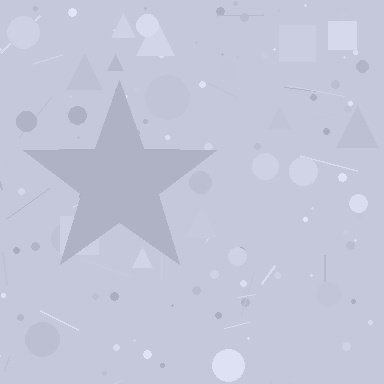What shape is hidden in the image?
A star is hidden in the image.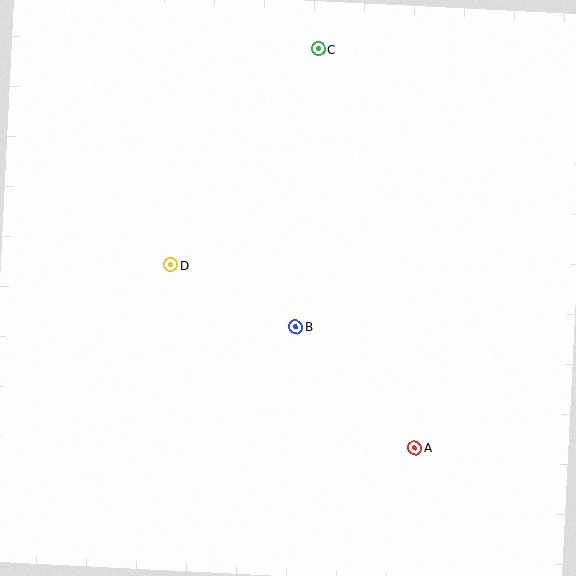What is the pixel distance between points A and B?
The distance between A and B is 170 pixels.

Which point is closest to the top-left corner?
Point D is closest to the top-left corner.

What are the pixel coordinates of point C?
Point C is at (318, 49).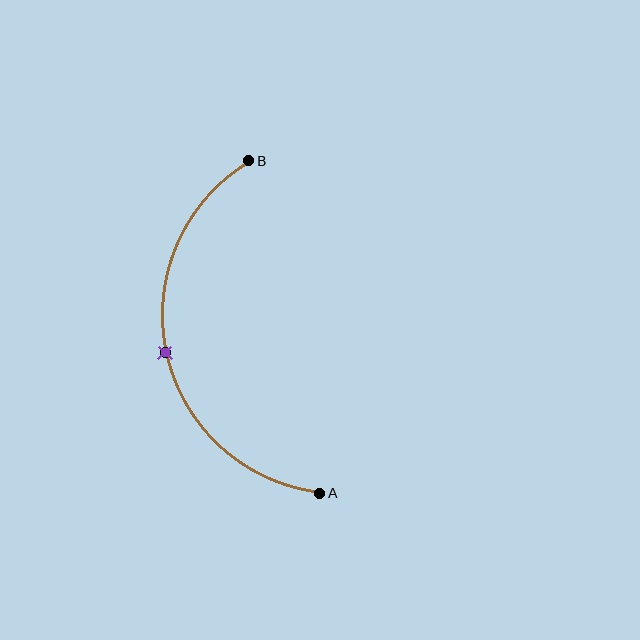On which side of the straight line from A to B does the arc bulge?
The arc bulges to the left of the straight line connecting A and B.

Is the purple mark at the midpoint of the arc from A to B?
Yes. The purple mark lies on the arc at equal arc-length from both A and B — it is the arc midpoint.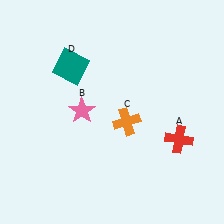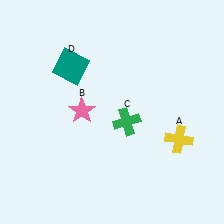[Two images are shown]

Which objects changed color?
A changed from red to yellow. C changed from orange to green.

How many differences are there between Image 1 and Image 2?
There are 2 differences between the two images.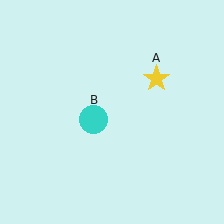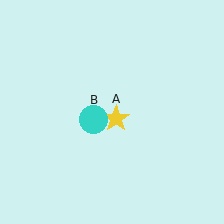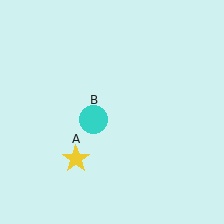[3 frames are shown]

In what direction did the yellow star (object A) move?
The yellow star (object A) moved down and to the left.